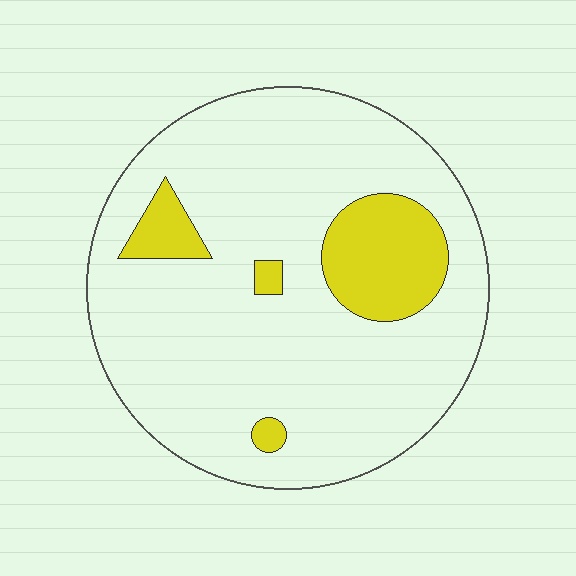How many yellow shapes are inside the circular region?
4.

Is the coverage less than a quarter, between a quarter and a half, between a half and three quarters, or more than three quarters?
Less than a quarter.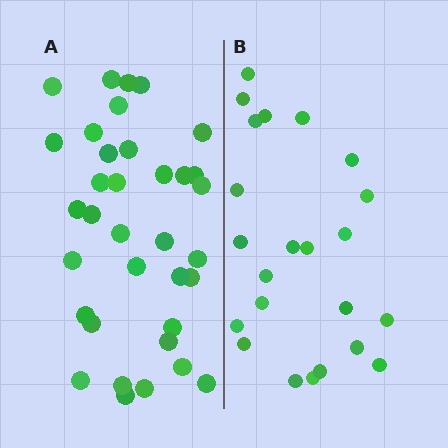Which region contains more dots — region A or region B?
Region A (the left region) has more dots.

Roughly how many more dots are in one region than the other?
Region A has roughly 12 or so more dots than region B.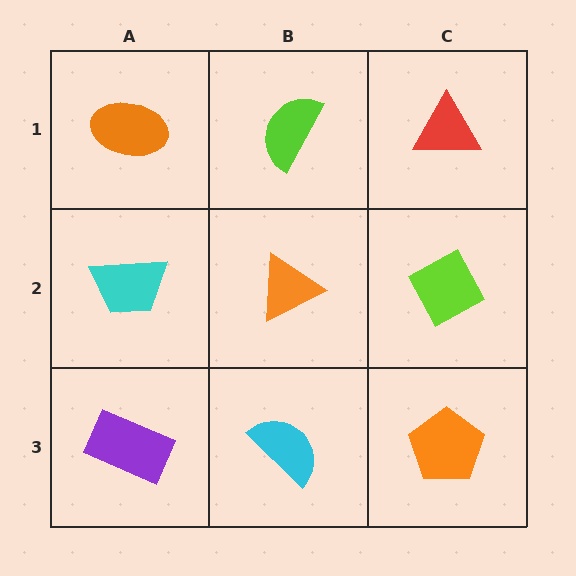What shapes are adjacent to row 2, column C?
A red triangle (row 1, column C), an orange pentagon (row 3, column C), an orange triangle (row 2, column B).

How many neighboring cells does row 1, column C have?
2.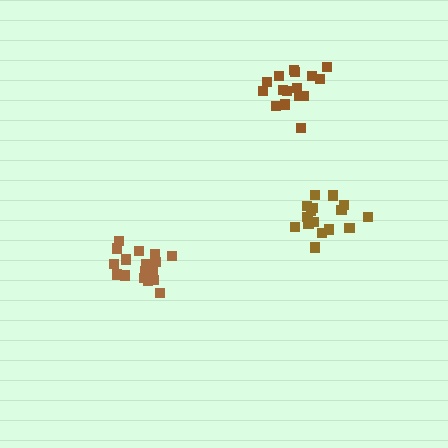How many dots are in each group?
Group 1: 17 dots, Group 2: 17 dots, Group 3: 16 dots (50 total).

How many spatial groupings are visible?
There are 3 spatial groupings.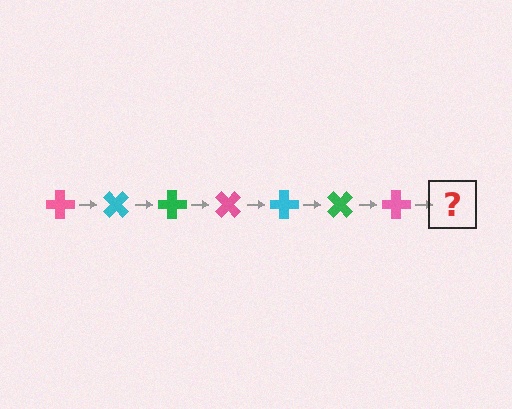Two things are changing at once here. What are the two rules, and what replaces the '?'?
The two rules are that it rotates 45 degrees each step and the color cycles through pink, cyan, and green. The '?' should be a cyan cross, rotated 315 degrees from the start.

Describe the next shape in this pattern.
It should be a cyan cross, rotated 315 degrees from the start.